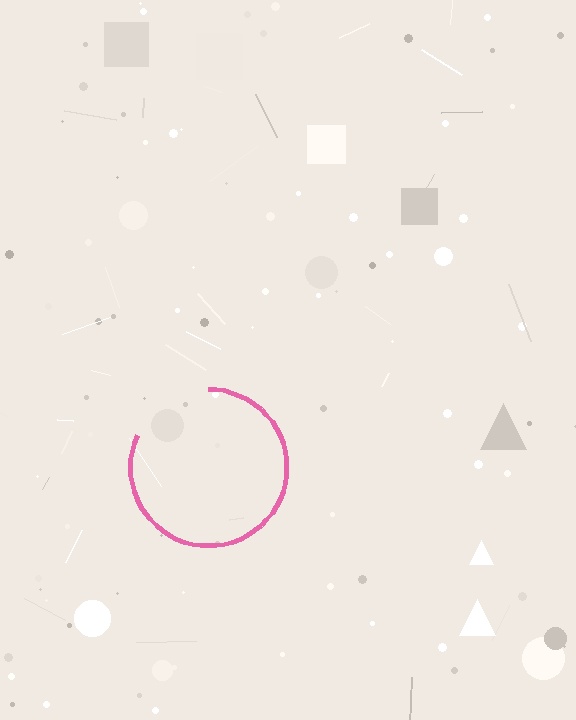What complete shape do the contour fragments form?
The contour fragments form a circle.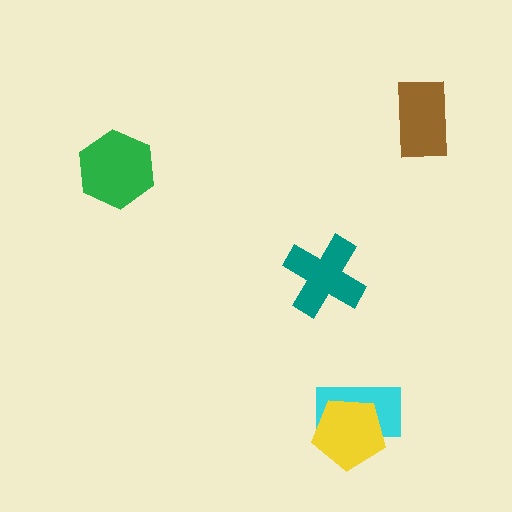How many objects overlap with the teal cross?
0 objects overlap with the teal cross.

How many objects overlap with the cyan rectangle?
1 object overlaps with the cyan rectangle.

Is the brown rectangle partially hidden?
No, no other shape covers it.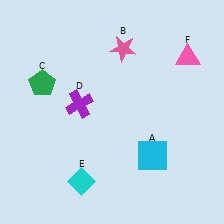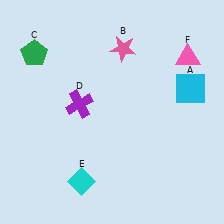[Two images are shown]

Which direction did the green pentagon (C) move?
The green pentagon (C) moved up.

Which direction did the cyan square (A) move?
The cyan square (A) moved up.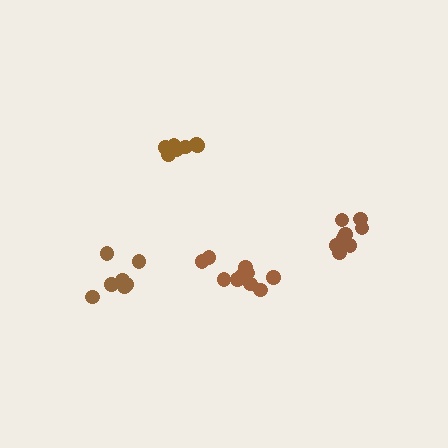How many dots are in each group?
Group 1: 7 dots, Group 2: 9 dots, Group 3: 7 dots, Group 4: 10 dots (33 total).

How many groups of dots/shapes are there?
There are 4 groups.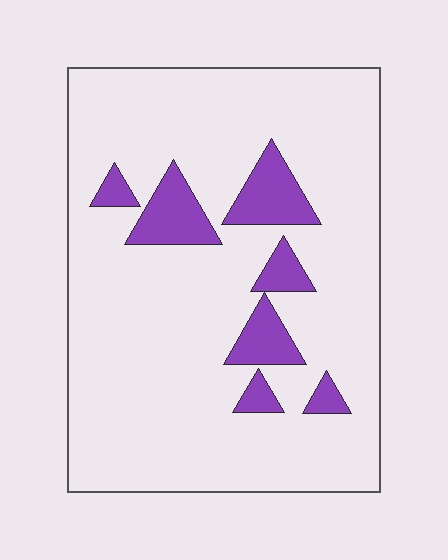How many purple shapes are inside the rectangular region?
7.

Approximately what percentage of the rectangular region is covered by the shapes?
Approximately 15%.